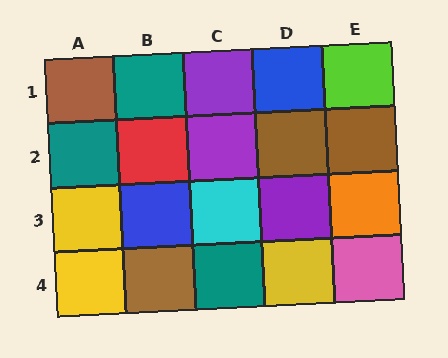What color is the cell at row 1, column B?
Teal.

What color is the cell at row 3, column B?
Blue.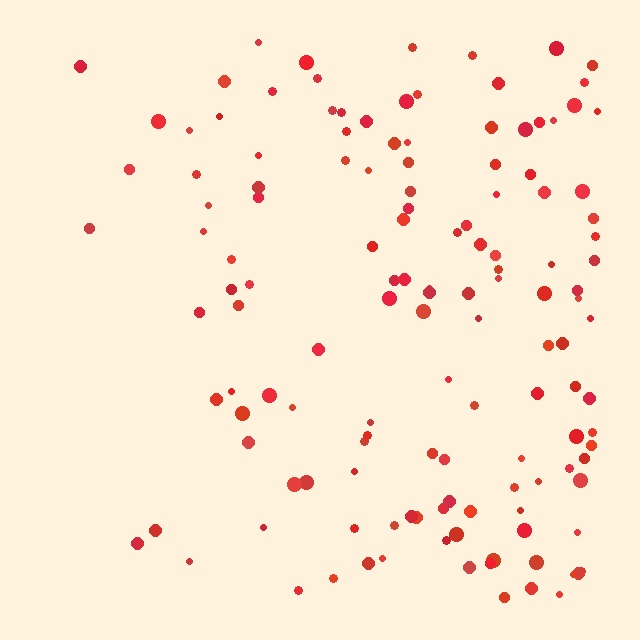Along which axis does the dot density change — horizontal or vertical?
Horizontal.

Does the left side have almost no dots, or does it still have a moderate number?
Still a moderate number, just noticeably fewer than the right.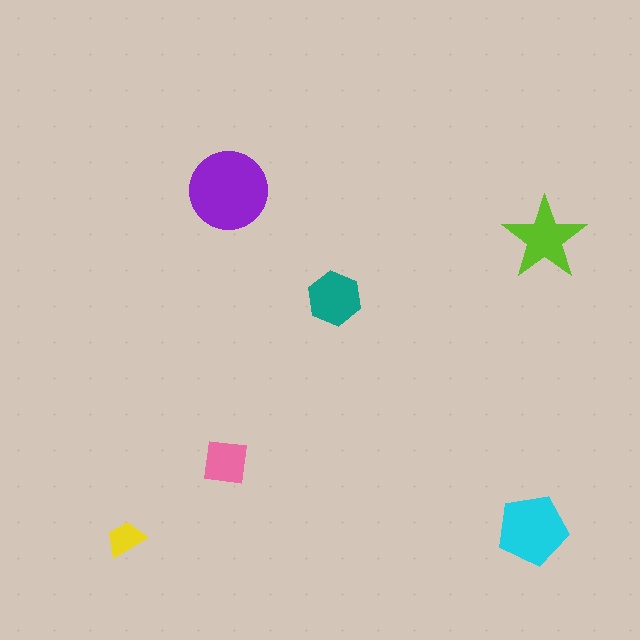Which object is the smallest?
The yellow trapezoid.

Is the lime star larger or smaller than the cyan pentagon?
Smaller.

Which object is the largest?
The purple circle.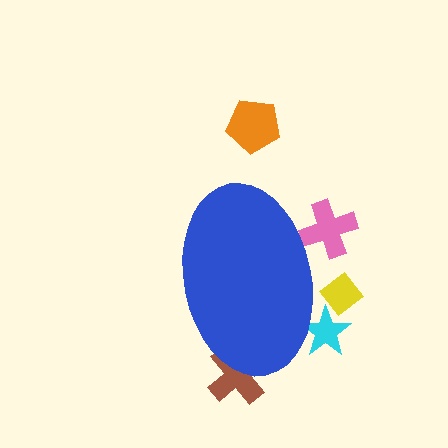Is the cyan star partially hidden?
Yes, the cyan star is partially hidden behind the blue ellipse.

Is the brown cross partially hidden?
Yes, the brown cross is partially hidden behind the blue ellipse.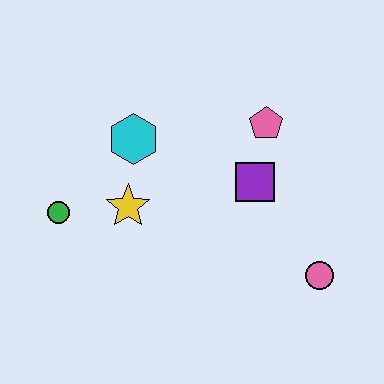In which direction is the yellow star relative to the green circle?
The yellow star is to the right of the green circle.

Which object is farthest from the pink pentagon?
The green circle is farthest from the pink pentagon.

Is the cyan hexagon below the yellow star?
No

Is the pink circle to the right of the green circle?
Yes